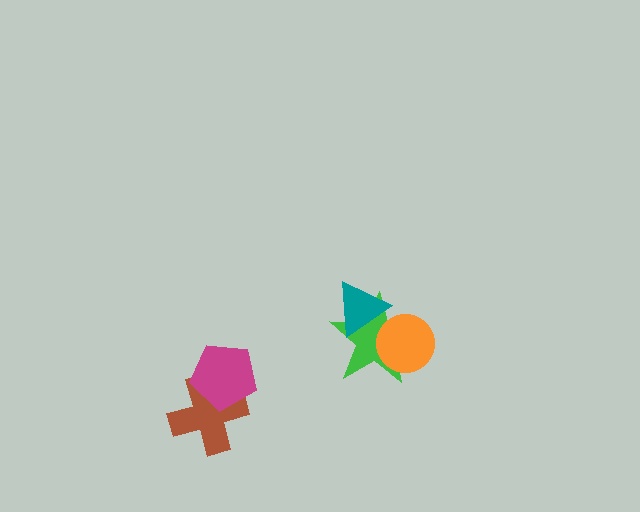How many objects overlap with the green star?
2 objects overlap with the green star.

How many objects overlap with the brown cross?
1 object overlaps with the brown cross.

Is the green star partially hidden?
Yes, it is partially covered by another shape.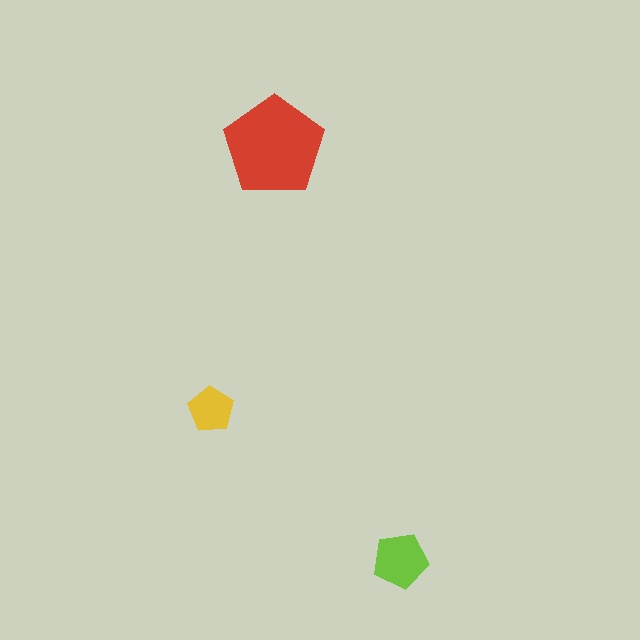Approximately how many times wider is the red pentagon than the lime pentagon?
About 2 times wider.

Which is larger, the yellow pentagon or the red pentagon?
The red one.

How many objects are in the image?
There are 3 objects in the image.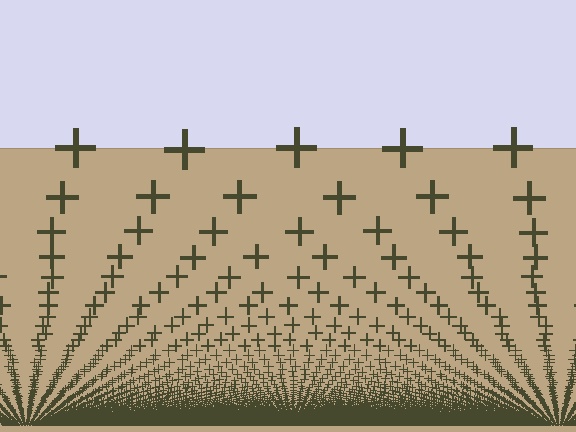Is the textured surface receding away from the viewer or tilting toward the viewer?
The surface appears to tilt toward the viewer. Texture elements get larger and sparser toward the top.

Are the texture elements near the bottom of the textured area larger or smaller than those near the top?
Smaller. The gradient is inverted — elements near the bottom are smaller and denser.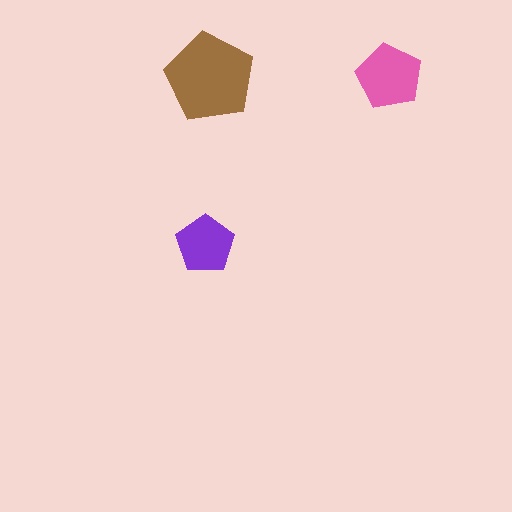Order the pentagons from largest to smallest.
the brown one, the pink one, the purple one.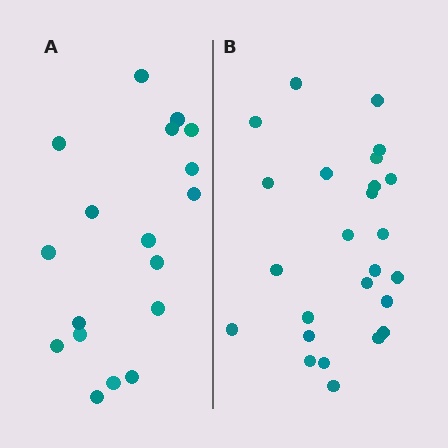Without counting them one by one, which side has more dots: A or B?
Region B (the right region) has more dots.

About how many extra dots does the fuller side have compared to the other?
Region B has roughly 8 or so more dots than region A.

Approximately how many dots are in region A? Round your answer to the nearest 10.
About 20 dots. (The exact count is 18, which rounds to 20.)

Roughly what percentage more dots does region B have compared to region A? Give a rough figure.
About 40% more.